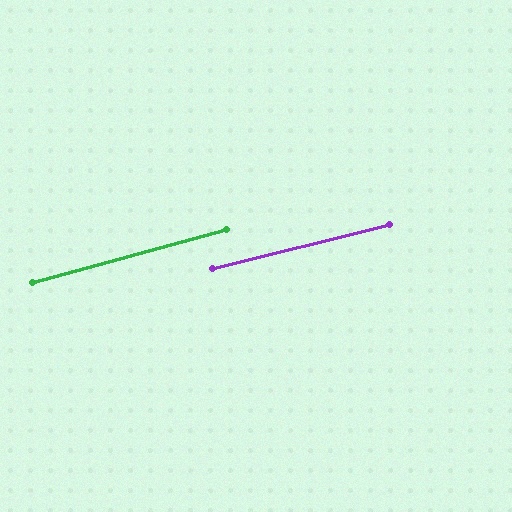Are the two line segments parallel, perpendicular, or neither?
Parallel — their directions differ by only 1.4°.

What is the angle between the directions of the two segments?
Approximately 1 degree.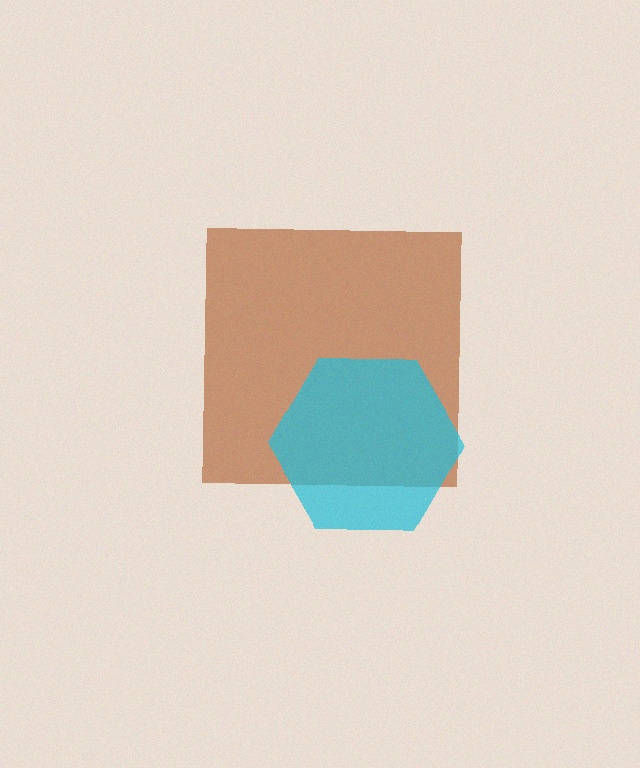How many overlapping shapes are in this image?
There are 2 overlapping shapes in the image.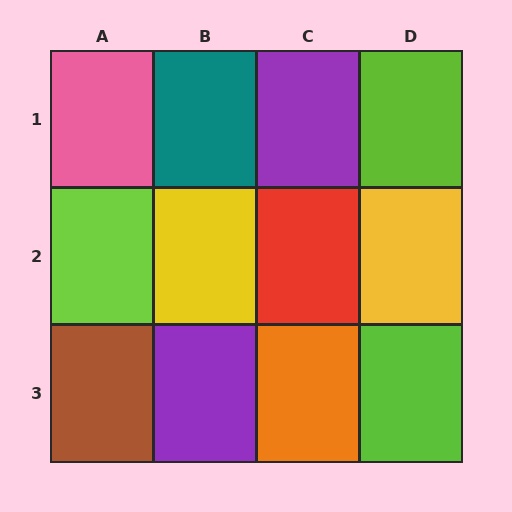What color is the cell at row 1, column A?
Pink.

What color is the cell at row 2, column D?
Yellow.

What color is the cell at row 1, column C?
Purple.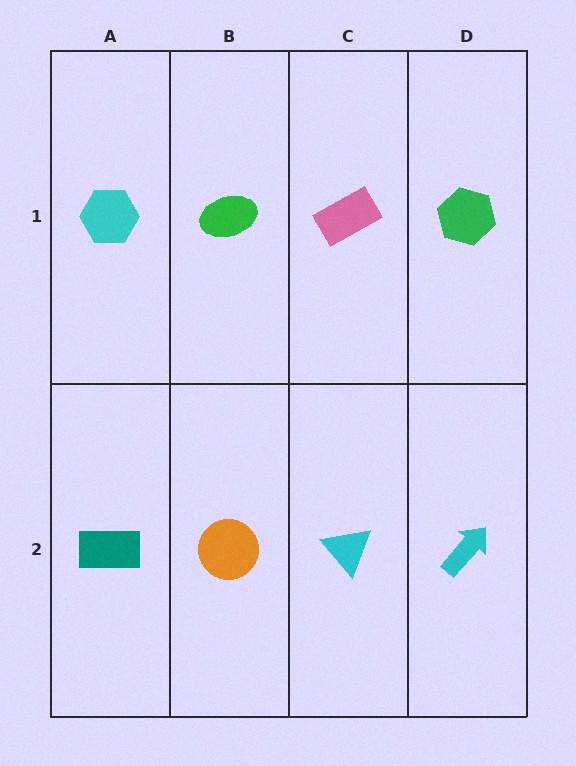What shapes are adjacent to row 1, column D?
A cyan arrow (row 2, column D), a pink rectangle (row 1, column C).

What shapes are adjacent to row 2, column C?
A pink rectangle (row 1, column C), an orange circle (row 2, column B), a cyan arrow (row 2, column D).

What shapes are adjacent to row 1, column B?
An orange circle (row 2, column B), a cyan hexagon (row 1, column A), a pink rectangle (row 1, column C).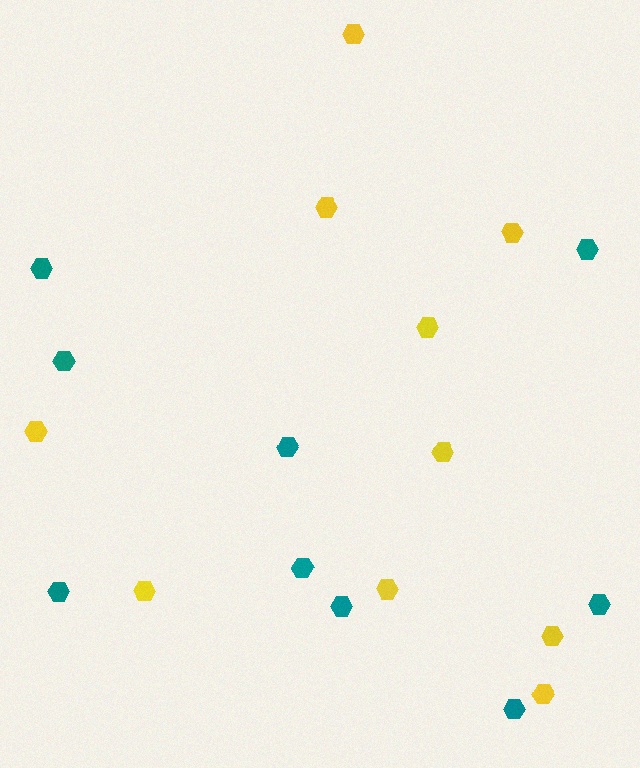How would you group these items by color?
There are 2 groups: one group of yellow hexagons (10) and one group of teal hexagons (9).